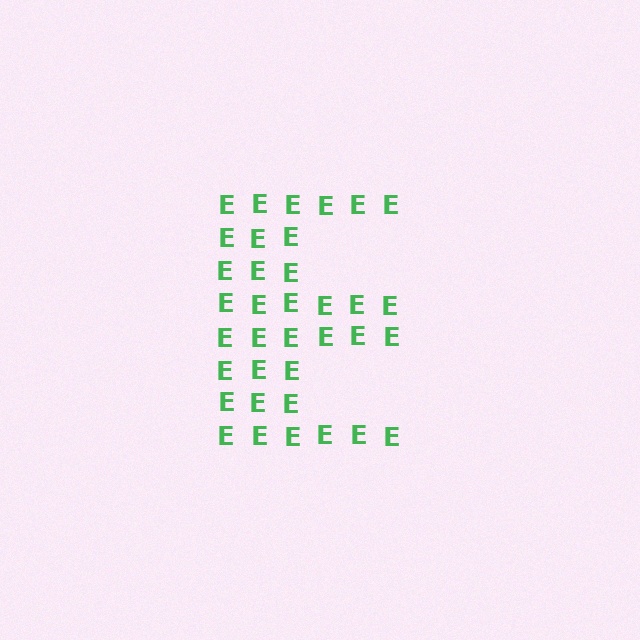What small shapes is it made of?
It is made of small letter E's.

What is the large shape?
The large shape is the letter E.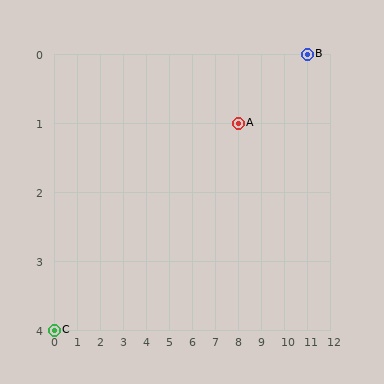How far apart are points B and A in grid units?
Points B and A are 3 columns and 1 row apart (about 3.2 grid units diagonally).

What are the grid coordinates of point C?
Point C is at grid coordinates (0, 4).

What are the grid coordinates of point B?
Point B is at grid coordinates (11, 0).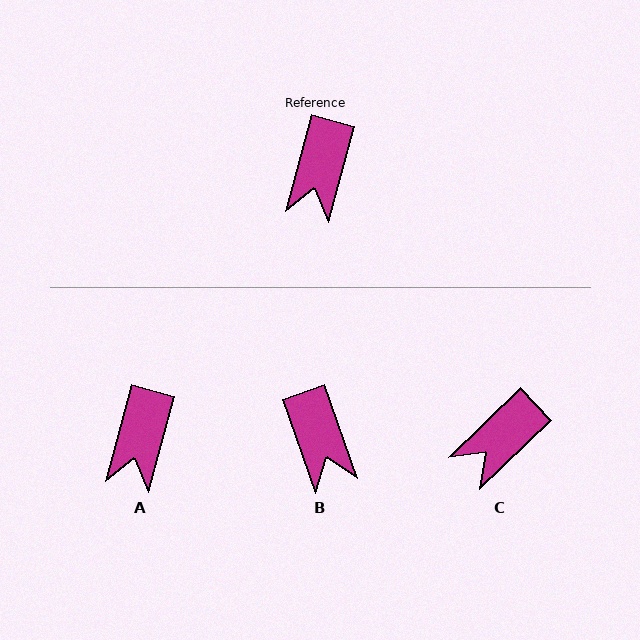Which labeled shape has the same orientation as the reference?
A.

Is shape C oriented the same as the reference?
No, it is off by about 30 degrees.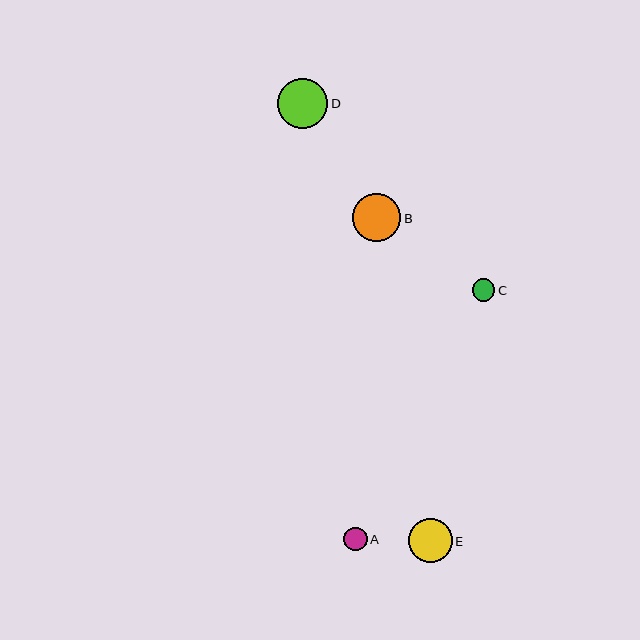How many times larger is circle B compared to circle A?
Circle B is approximately 2.0 times the size of circle A.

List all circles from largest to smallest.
From largest to smallest: D, B, E, A, C.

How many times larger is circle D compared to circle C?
Circle D is approximately 2.2 times the size of circle C.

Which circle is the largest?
Circle D is the largest with a size of approximately 50 pixels.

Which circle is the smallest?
Circle C is the smallest with a size of approximately 23 pixels.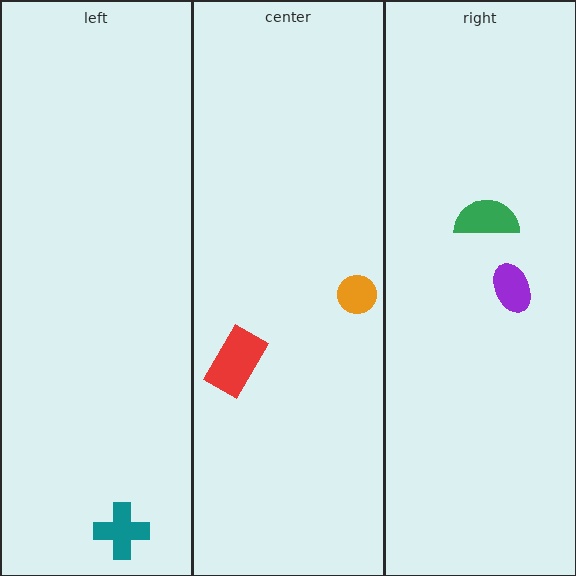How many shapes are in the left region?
1.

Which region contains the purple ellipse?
The right region.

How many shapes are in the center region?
2.